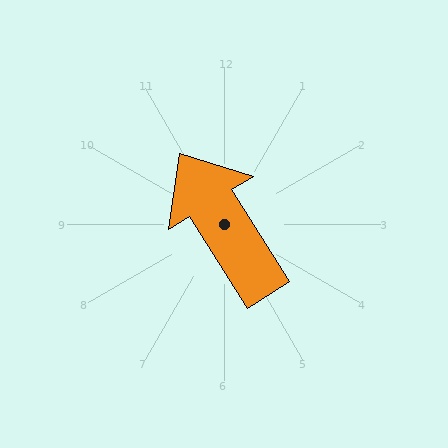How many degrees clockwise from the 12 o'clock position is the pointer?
Approximately 328 degrees.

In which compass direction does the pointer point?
Northwest.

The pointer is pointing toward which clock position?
Roughly 11 o'clock.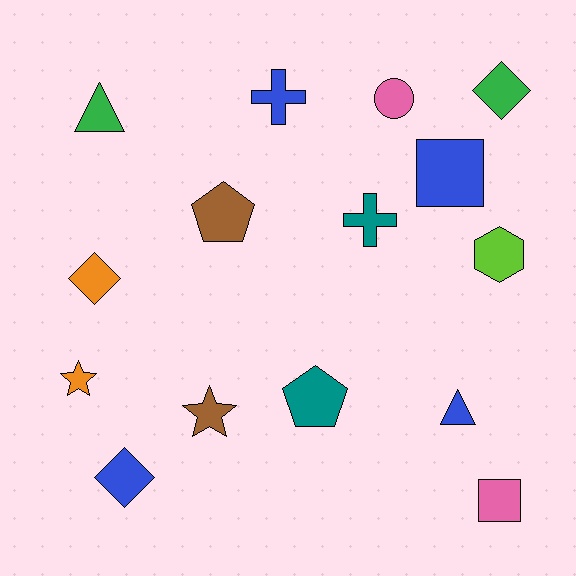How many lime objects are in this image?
There is 1 lime object.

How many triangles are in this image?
There are 2 triangles.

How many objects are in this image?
There are 15 objects.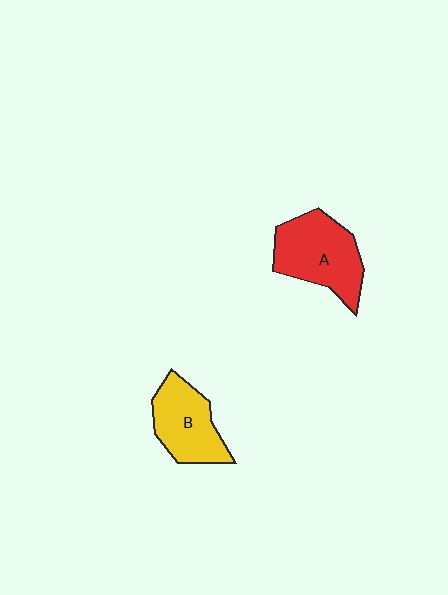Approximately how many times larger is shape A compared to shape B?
Approximately 1.2 times.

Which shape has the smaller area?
Shape B (yellow).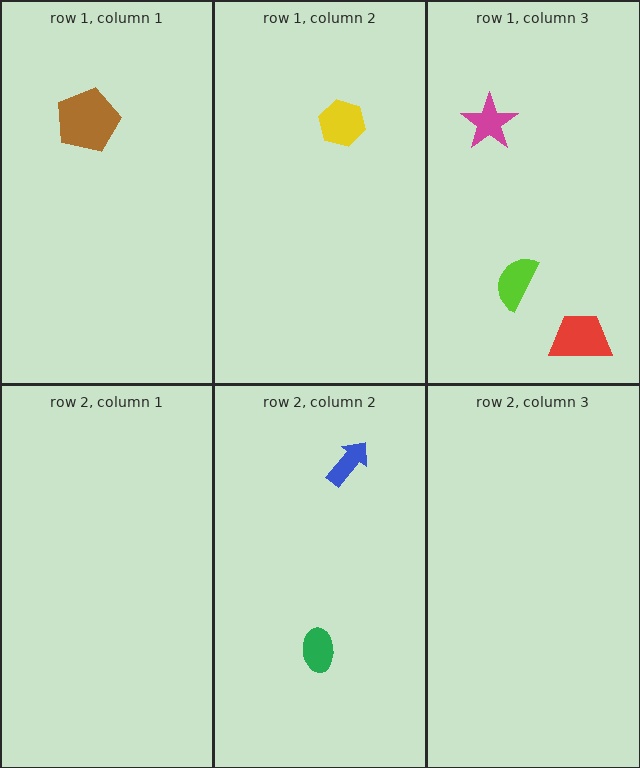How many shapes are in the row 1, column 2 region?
1.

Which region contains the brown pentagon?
The row 1, column 1 region.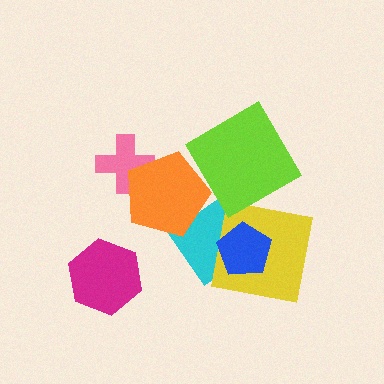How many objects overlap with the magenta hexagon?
0 objects overlap with the magenta hexagon.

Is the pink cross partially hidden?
Yes, it is partially covered by another shape.